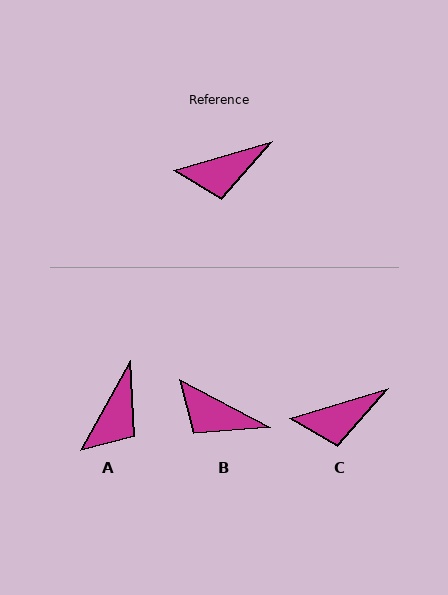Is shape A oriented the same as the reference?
No, it is off by about 44 degrees.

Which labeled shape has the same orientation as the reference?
C.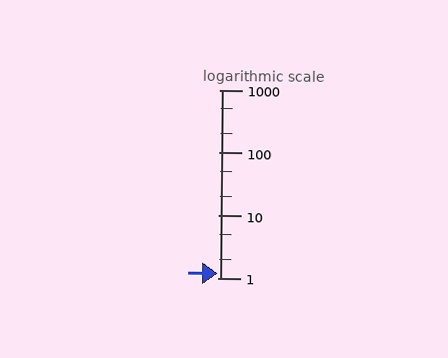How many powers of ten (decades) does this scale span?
The scale spans 3 decades, from 1 to 1000.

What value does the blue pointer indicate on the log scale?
The pointer indicates approximately 1.2.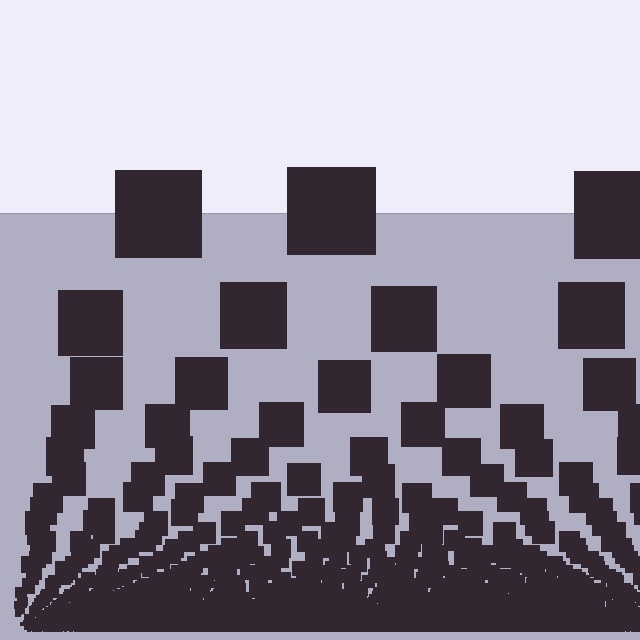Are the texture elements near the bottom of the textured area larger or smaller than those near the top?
Smaller. The gradient is inverted — elements near the bottom are smaller and denser.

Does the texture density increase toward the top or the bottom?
Density increases toward the bottom.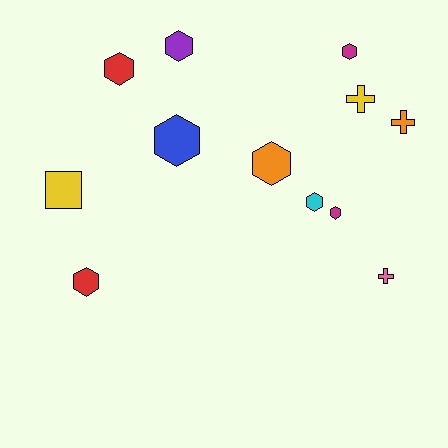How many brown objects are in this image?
There are no brown objects.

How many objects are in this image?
There are 12 objects.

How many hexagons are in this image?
There are 8 hexagons.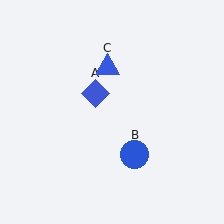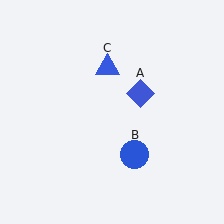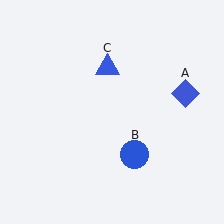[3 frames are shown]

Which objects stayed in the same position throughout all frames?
Blue circle (object B) and blue triangle (object C) remained stationary.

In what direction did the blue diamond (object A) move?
The blue diamond (object A) moved right.